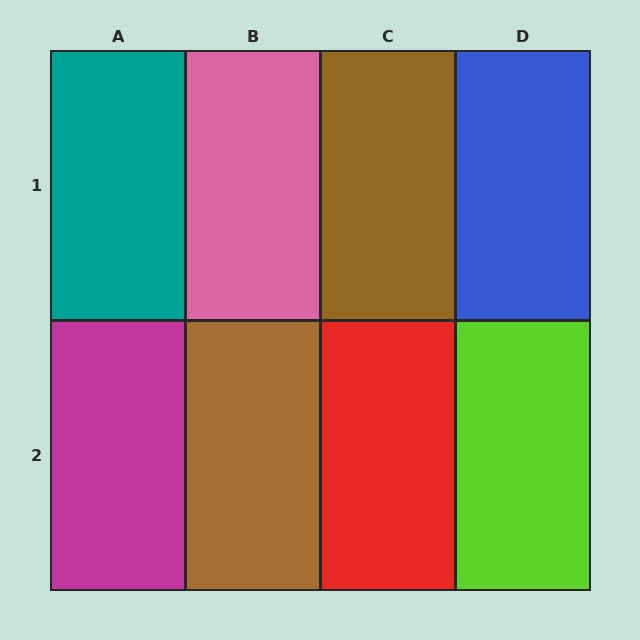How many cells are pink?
1 cell is pink.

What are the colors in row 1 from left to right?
Teal, pink, brown, blue.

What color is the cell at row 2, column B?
Brown.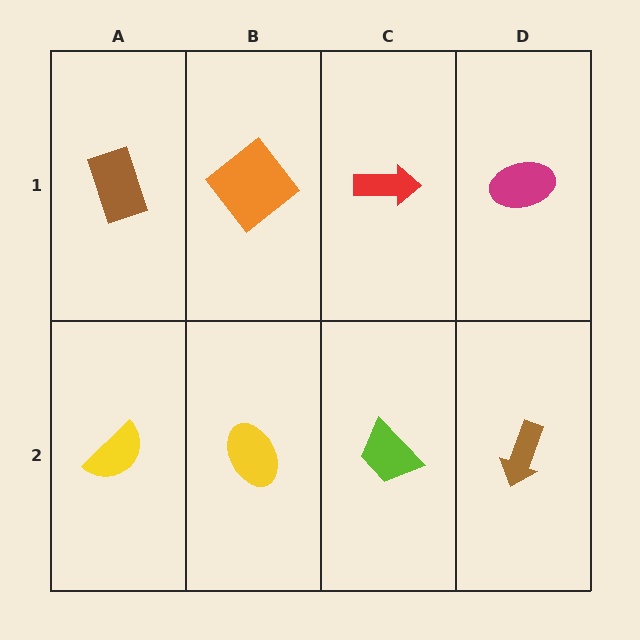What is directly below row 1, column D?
A brown arrow.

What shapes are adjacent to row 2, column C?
A red arrow (row 1, column C), a yellow ellipse (row 2, column B), a brown arrow (row 2, column D).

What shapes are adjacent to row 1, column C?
A lime trapezoid (row 2, column C), an orange diamond (row 1, column B), a magenta ellipse (row 1, column D).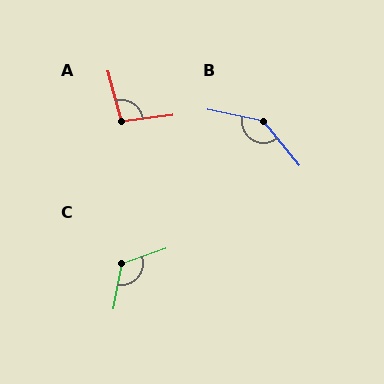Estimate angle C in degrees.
Approximately 120 degrees.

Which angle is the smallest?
A, at approximately 98 degrees.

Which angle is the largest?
B, at approximately 141 degrees.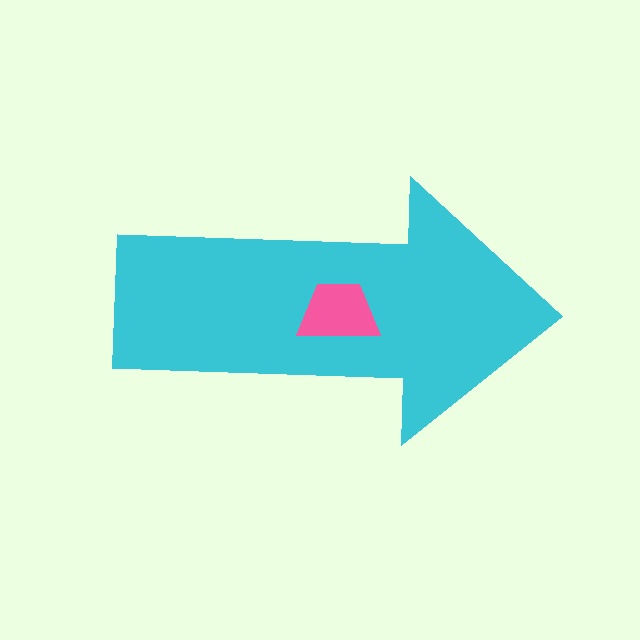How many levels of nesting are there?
2.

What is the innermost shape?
The pink trapezoid.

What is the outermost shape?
The cyan arrow.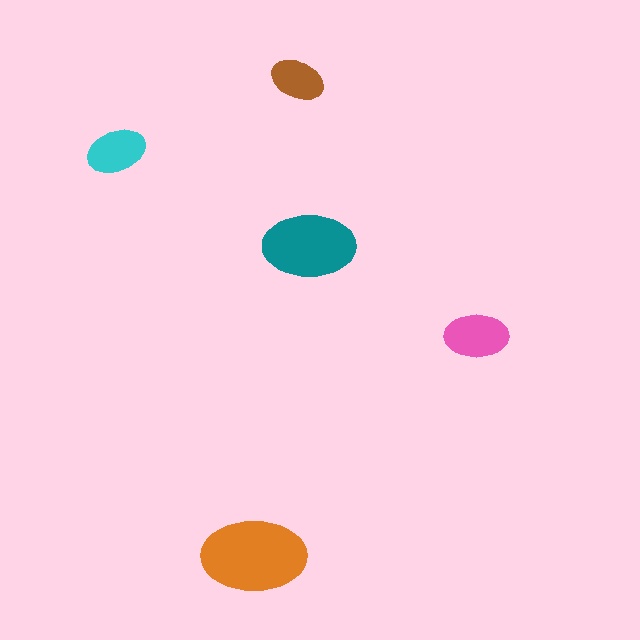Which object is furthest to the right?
The pink ellipse is rightmost.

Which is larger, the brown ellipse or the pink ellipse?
The pink one.